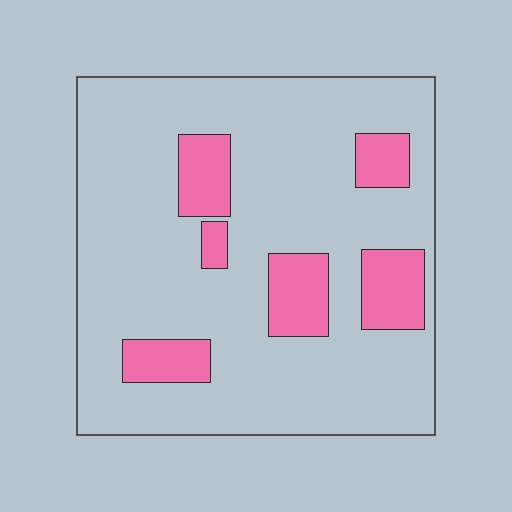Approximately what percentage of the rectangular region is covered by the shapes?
Approximately 20%.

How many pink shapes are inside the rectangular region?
6.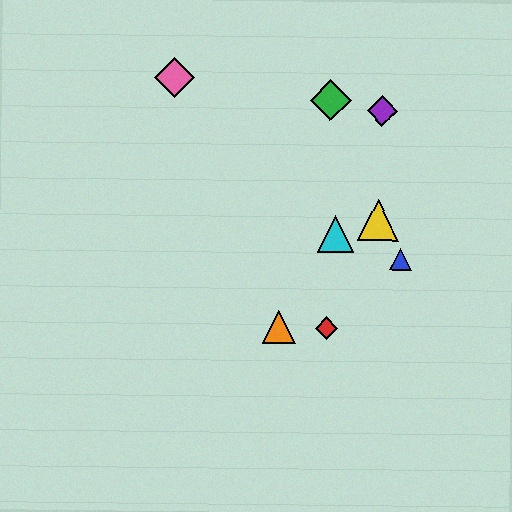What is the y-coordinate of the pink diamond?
The pink diamond is at y≈78.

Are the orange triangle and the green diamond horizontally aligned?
No, the orange triangle is at y≈327 and the green diamond is at y≈100.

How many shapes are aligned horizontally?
2 shapes (the red diamond, the orange triangle) are aligned horizontally.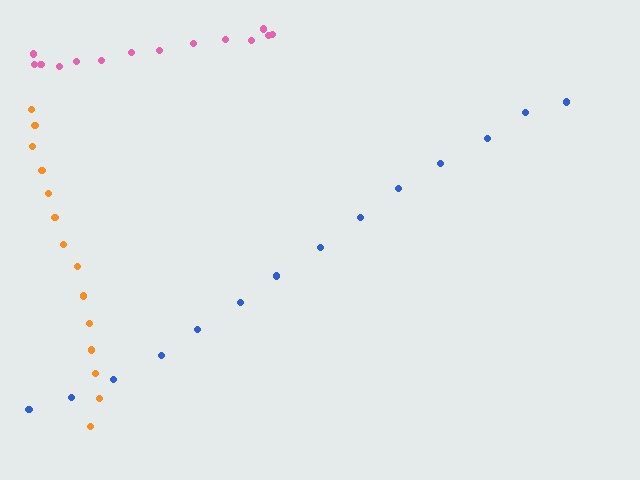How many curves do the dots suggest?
There are 3 distinct paths.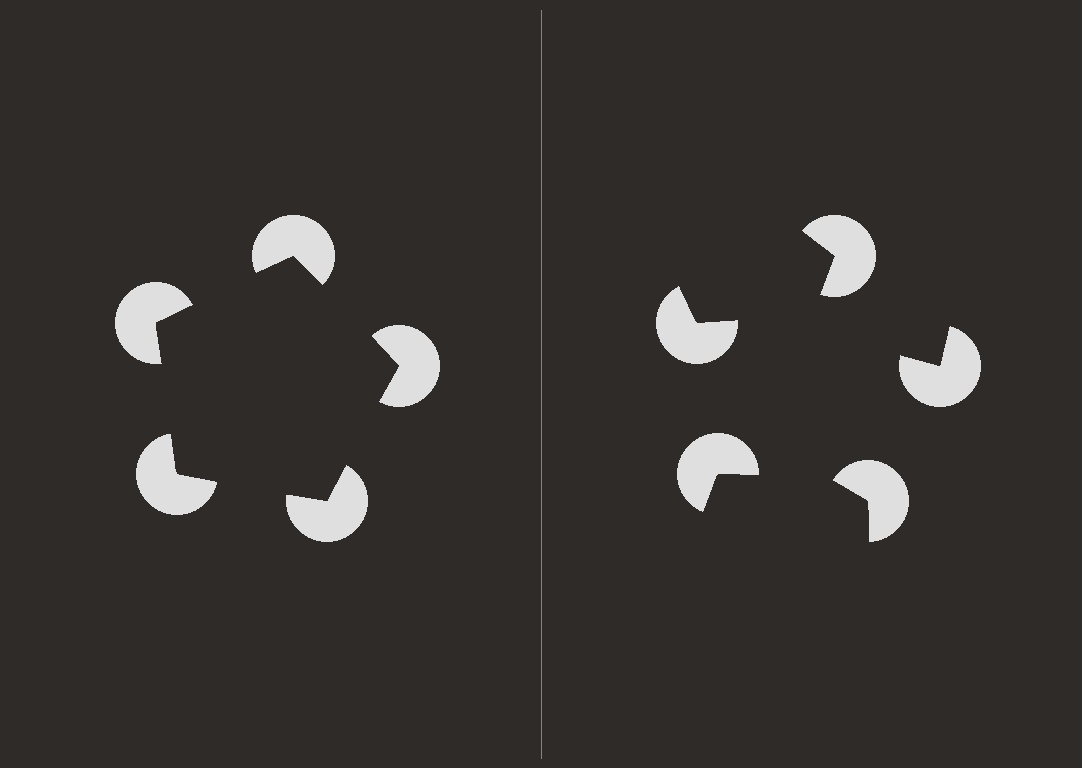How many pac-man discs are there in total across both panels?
10 — 5 on each side.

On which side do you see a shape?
An illusory pentagon appears on the left side. On the right side the wedge cuts are rotated, so no coherent shape forms.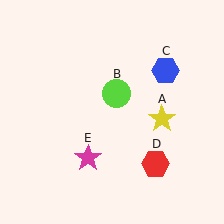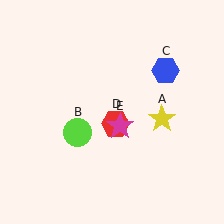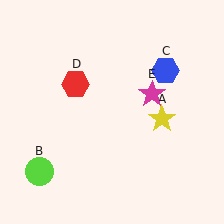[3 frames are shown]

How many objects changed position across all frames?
3 objects changed position: lime circle (object B), red hexagon (object D), magenta star (object E).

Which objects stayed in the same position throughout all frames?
Yellow star (object A) and blue hexagon (object C) remained stationary.